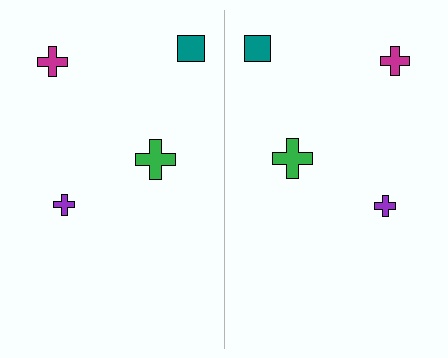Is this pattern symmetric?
Yes, this pattern has bilateral (reflection) symmetry.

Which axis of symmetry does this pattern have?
The pattern has a vertical axis of symmetry running through the center of the image.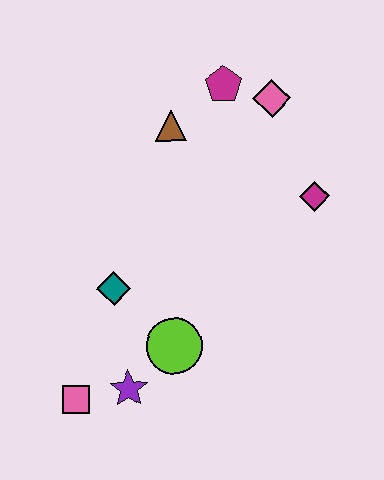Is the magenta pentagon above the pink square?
Yes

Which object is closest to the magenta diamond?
The pink diamond is closest to the magenta diamond.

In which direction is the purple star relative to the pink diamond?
The purple star is below the pink diamond.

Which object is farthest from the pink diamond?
The pink square is farthest from the pink diamond.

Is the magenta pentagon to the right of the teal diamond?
Yes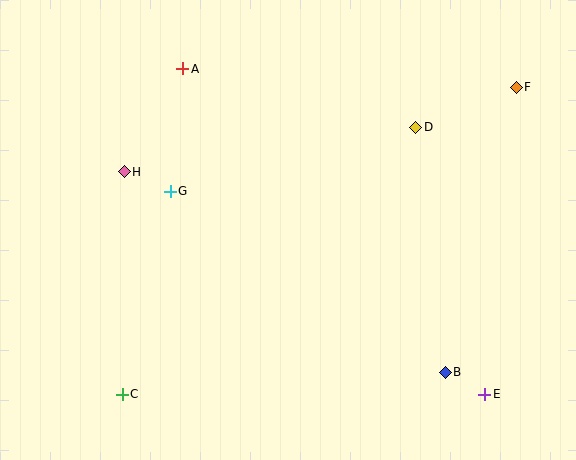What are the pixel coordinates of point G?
Point G is at (170, 191).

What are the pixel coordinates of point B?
Point B is at (445, 372).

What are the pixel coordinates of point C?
Point C is at (122, 394).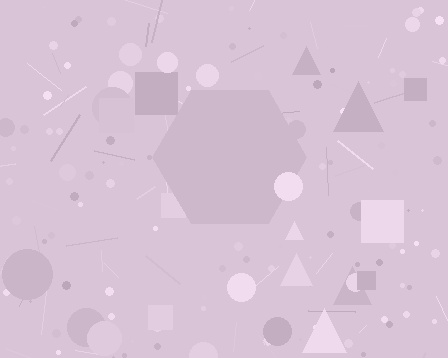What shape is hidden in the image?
A hexagon is hidden in the image.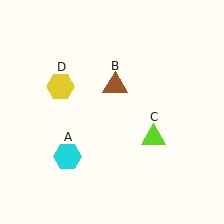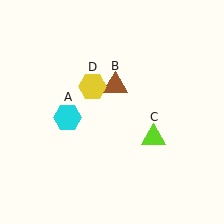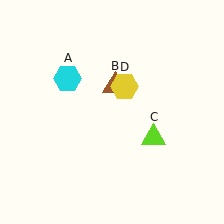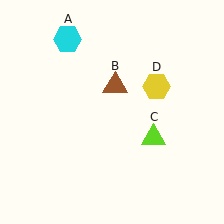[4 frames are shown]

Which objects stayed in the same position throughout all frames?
Brown triangle (object B) and lime triangle (object C) remained stationary.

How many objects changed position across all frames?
2 objects changed position: cyan hexagon (object A), yellow hexagon (object D).